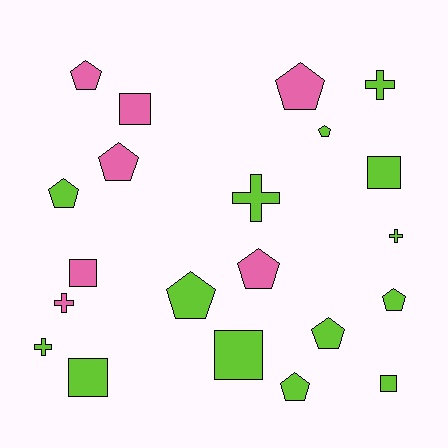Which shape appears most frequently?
Pentagon, with 10 objects.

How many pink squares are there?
There are 2 pink squares.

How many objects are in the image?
There are 21 objects.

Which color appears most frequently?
Lime, with 14 objects.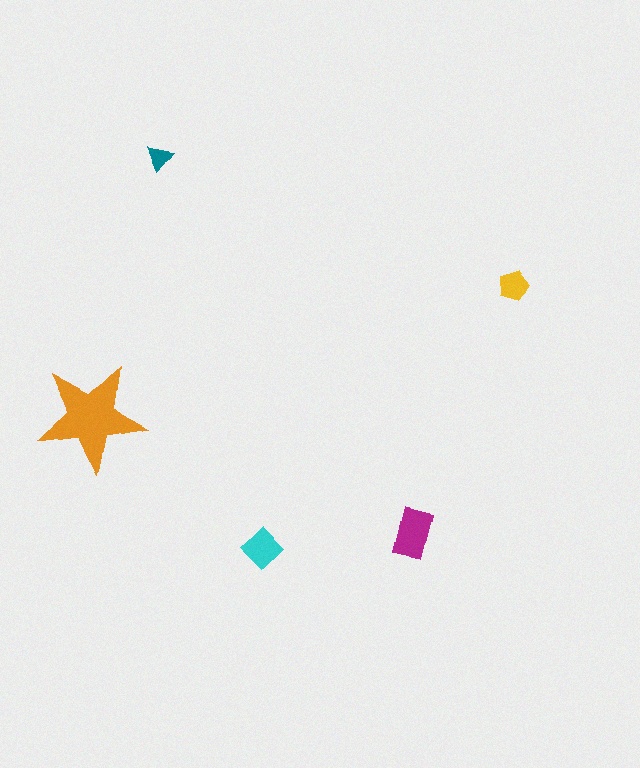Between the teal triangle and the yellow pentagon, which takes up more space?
The yellow pentagon.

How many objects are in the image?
There are 5 objects in the image.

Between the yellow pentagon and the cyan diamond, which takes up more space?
The cyan diamond.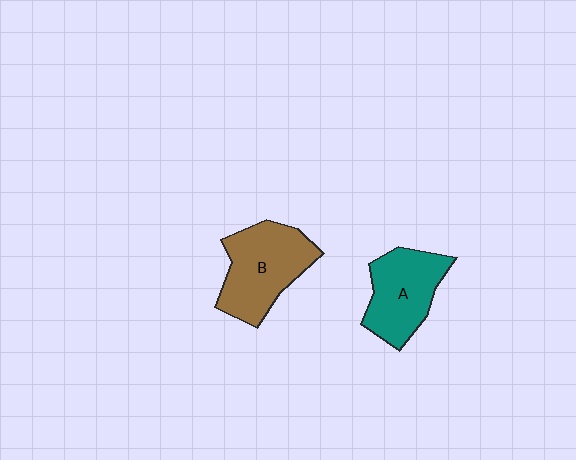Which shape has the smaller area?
Shape A (teal).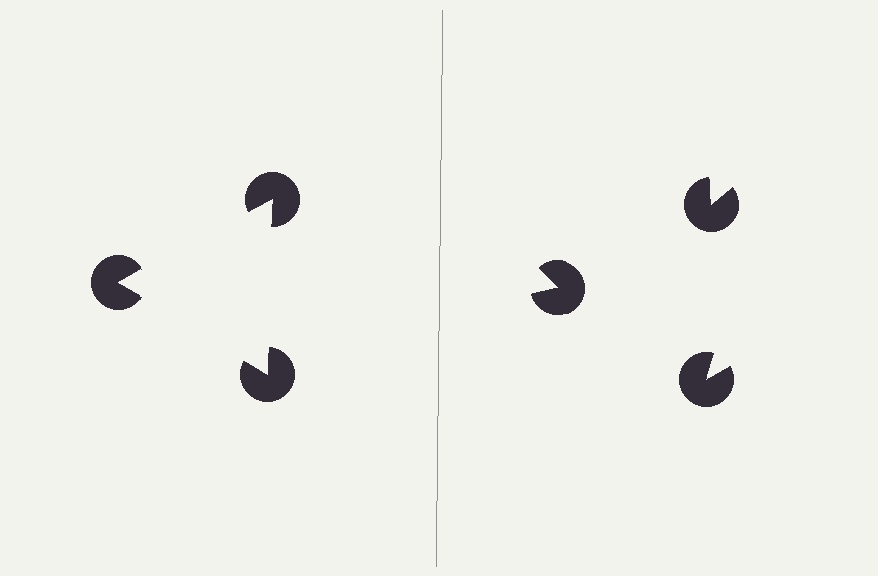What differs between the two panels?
The pac-man discs are positioned identically on both sides; only the wedge orientations differ. On the left they align to a triangle; on the right they are misaligned.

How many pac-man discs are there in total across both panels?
6 — 3 on each side.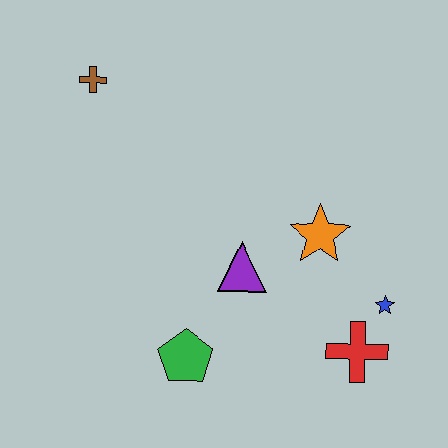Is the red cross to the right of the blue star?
No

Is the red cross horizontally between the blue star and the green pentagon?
Yes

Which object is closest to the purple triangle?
The orange star is closest to the purple triangle.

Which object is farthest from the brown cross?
The red cross is farthest from the brown cross.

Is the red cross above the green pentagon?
Yes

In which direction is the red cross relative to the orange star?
The red cross is below the orange star.